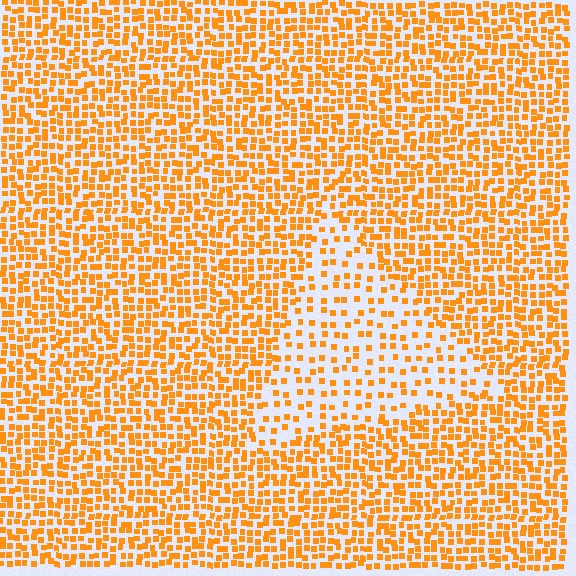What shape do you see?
I see a triangle.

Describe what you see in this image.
The image contains small orange elements arranged at two different densities. A triangle-shaped region is visible where the elements are less densely packed than the surrounding area.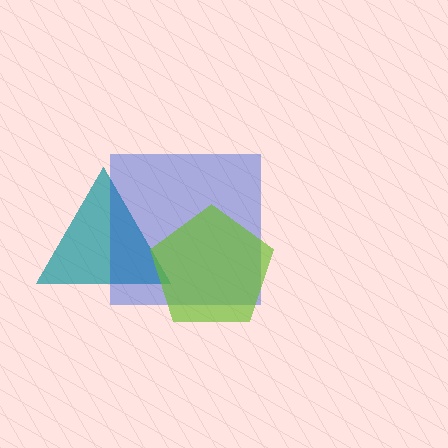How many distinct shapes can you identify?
There are 3 distinct shapes: a teal triangle, a blue square, a lime pentagon.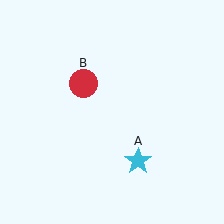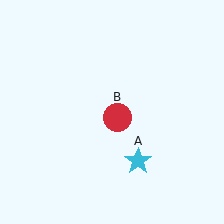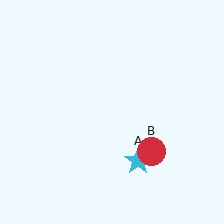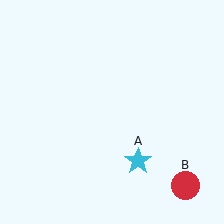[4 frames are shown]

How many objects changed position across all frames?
1 object changed position: red circle (object B).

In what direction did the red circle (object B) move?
The red circle (object B) moved down and to the right.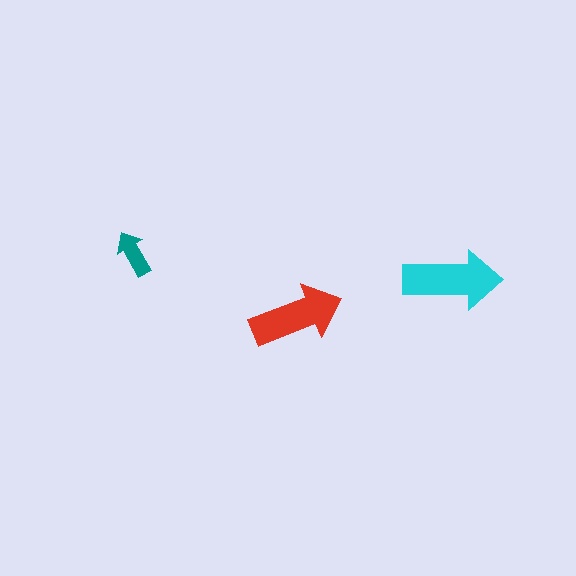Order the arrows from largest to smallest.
the cyan one, the red one, the teal one.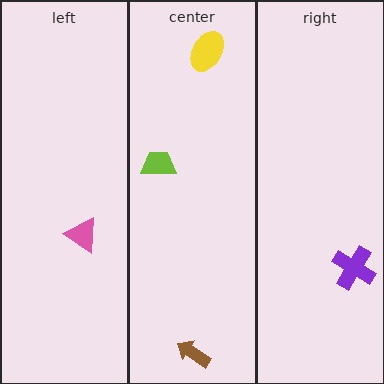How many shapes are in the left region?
1.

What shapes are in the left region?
The pink triangle.